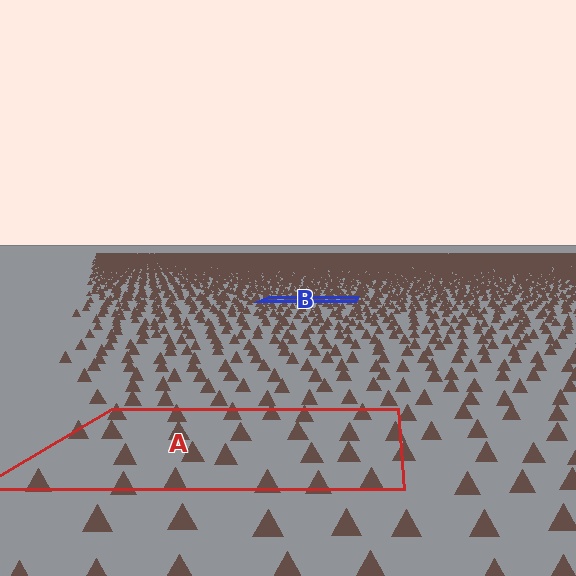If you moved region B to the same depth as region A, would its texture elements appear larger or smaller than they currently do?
They would appear larger. At a closer depth, the same texture elements are projected at a bigger on-screen size.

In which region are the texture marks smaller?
The texture marks are smaller in region B, because it is farther away.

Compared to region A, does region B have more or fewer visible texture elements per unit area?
Region B has more texture elements per unit area — they are packed more densely because it is farther away.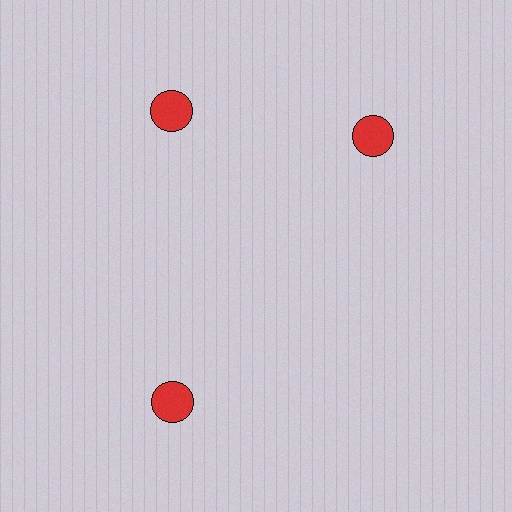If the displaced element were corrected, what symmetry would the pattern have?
It would have 3-fold rotational symmetry — the pattern would map onto itself every 120 degrees.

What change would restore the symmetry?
The symmetry would be restored by rotating it back into even spacing with its neighbors so that all 3 circles sit at equal angles and equal distance from the center.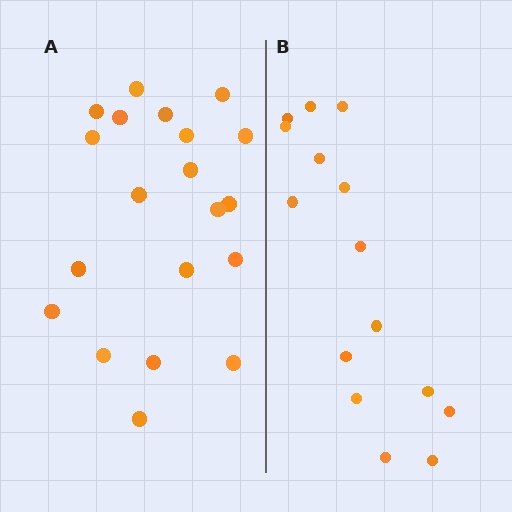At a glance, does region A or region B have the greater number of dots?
Region A (the left region) has more dots.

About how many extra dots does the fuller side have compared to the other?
Region A has about 5 more dots than region B.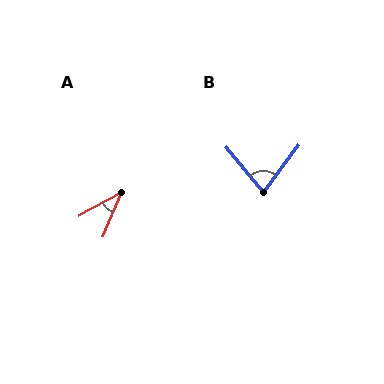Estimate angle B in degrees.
Approximately 77 degrees.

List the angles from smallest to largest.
A (39°), B (77°).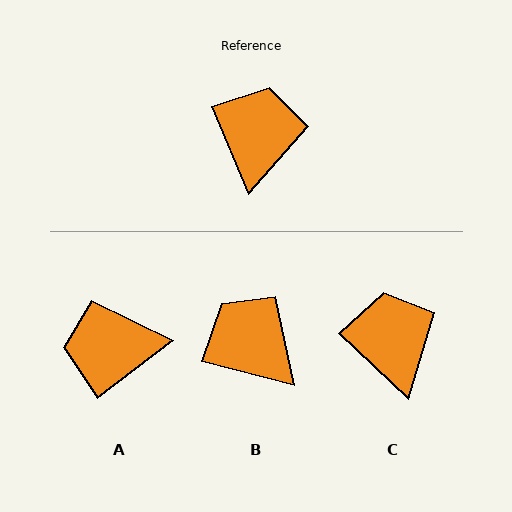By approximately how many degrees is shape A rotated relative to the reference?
Approximately 105 degrees counter-clockwise.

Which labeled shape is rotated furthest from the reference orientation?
A, about 105 degrees away.